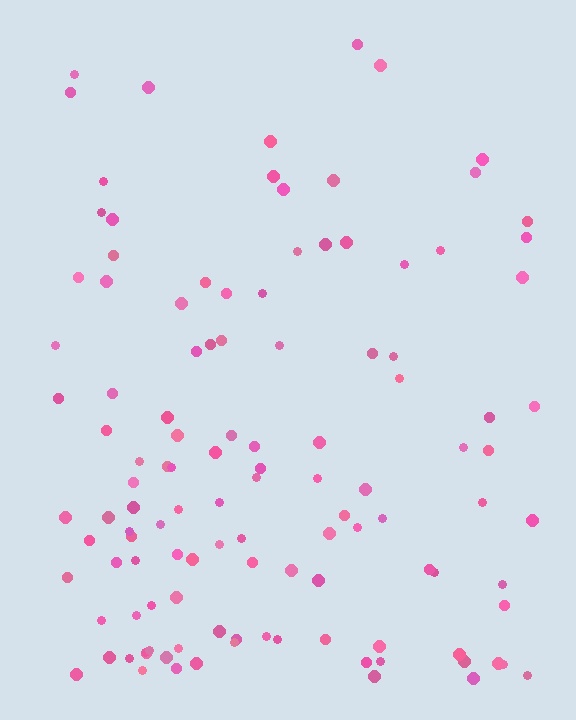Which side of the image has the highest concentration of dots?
The bottom.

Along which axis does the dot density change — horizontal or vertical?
Vertical.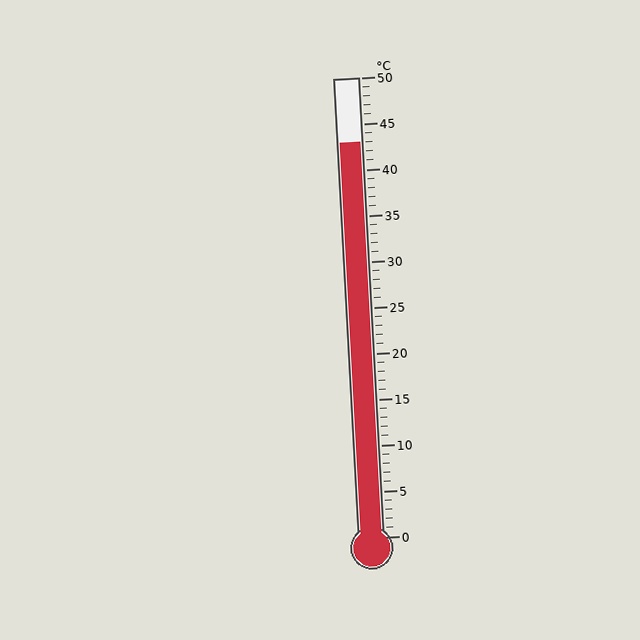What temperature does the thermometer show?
The thermometer shows approximately 43°C.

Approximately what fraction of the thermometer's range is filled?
The thermometer is filled to approximately 85% of its range.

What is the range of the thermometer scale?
The thermometer scale ranges from 0°C to 50°C.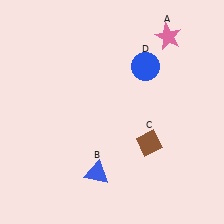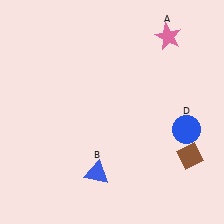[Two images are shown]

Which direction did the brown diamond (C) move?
The brown diamond (C) moved right.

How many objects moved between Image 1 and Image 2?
2 objects moved between the two images.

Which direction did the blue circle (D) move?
The blue circle (D) moved down.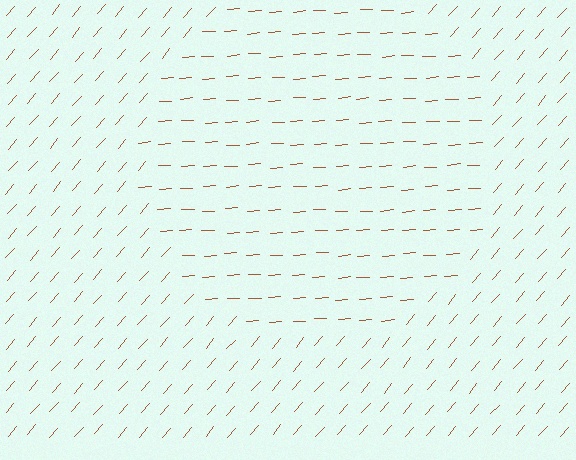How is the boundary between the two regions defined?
The boundary is defined purely by a change in line orientation (approximately 45 degrees difference). All lines are the same color and thickness.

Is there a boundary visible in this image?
Yes, there is a texture boundary formed by a change in line orientation.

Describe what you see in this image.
The image is filled with small brown line segments. A circle region in the image has lines oriented differently from the surrounding lines, creating a visible texture boundary.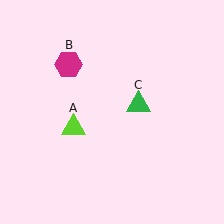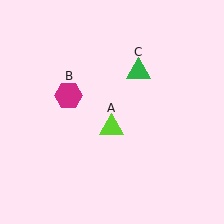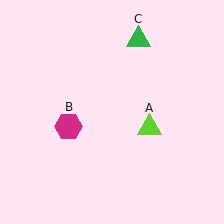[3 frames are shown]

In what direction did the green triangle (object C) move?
The green triangle (object C) moved up.